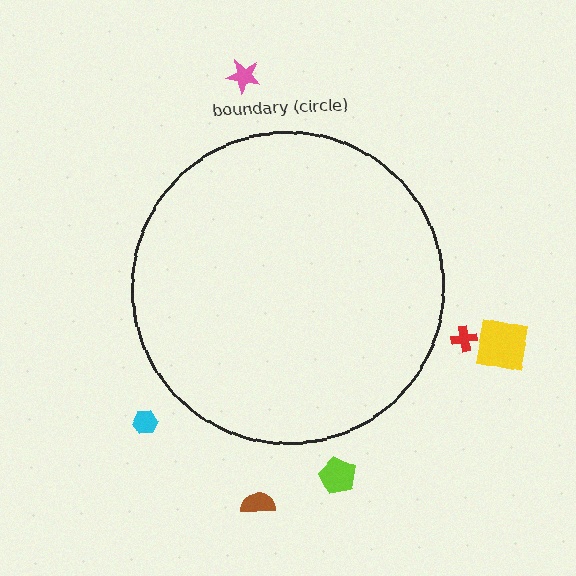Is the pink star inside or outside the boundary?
Outside.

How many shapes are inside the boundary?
0 inside, 6 outside.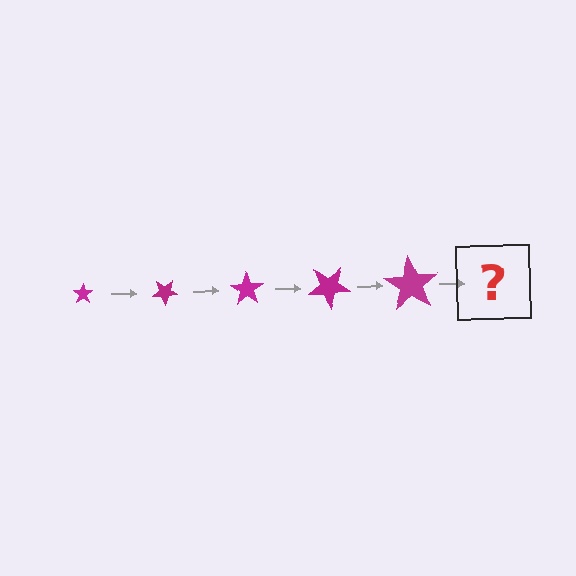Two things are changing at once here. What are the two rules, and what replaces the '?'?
The two rules are that the star grows larger each step and it rotates 35 degrees each step. The '?' should be a star, larger than the previous one and rotated 175 degrees from the start.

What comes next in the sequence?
The next element should be a star, larger than the previous one and rotated 175 degrees from the start.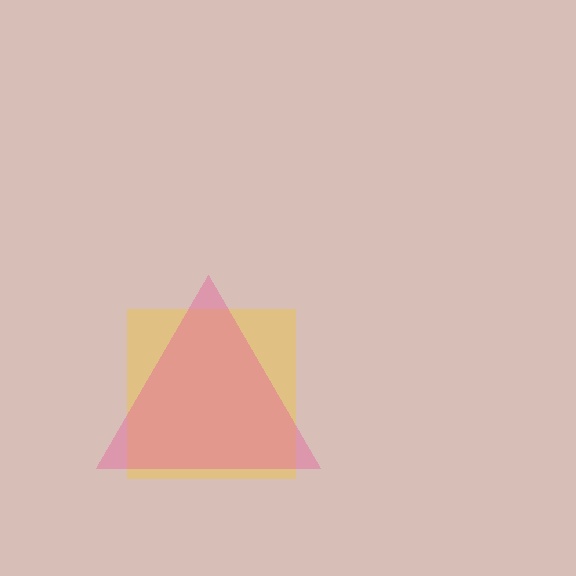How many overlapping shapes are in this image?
There are 2 overlapping shapes in the image.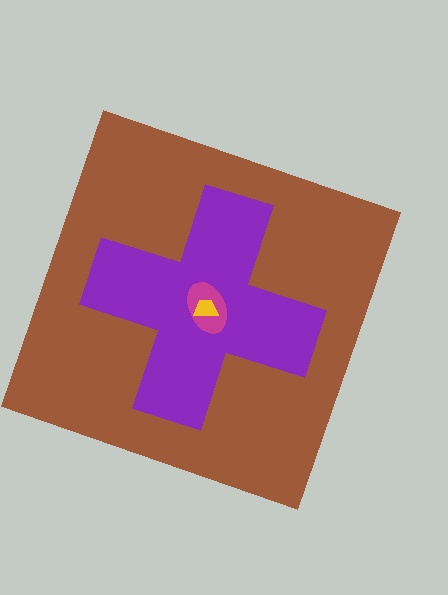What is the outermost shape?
The brown square.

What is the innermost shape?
The yellow trapezoid.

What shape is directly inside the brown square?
The purple cross.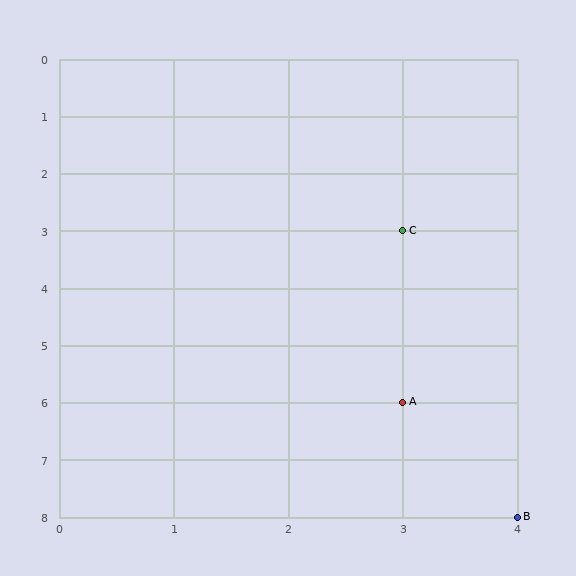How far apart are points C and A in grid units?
Points C and A are 3 rows apart.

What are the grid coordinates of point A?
Point A is at grid coordinates (3, 6).